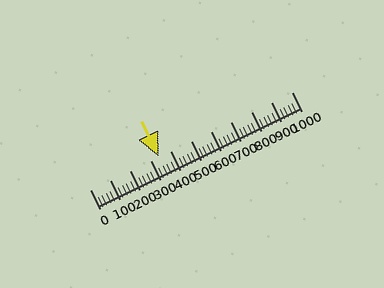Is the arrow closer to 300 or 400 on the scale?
The arrow is closer to 300.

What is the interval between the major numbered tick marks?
The major tick marks are spaced 100 units apart.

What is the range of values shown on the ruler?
The ruler shows values from 0 to 1000.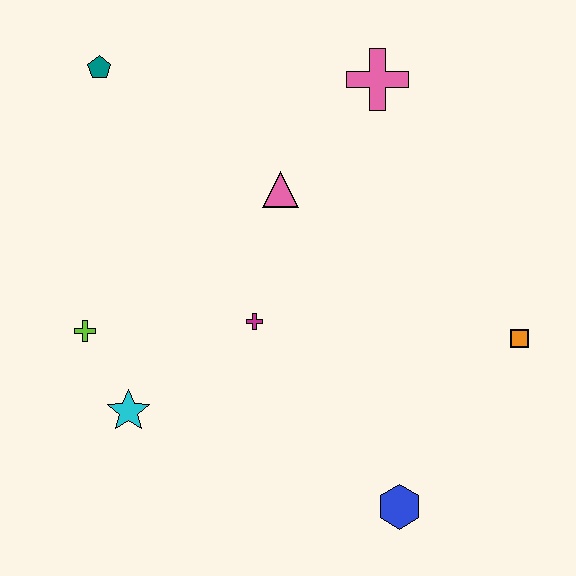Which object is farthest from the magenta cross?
The teal pentagon is farthest from the magenta cross.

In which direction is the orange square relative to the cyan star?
The orange square is to the right of the cyan star.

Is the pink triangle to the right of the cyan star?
Yes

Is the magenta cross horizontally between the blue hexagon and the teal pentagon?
Yes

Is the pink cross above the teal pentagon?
No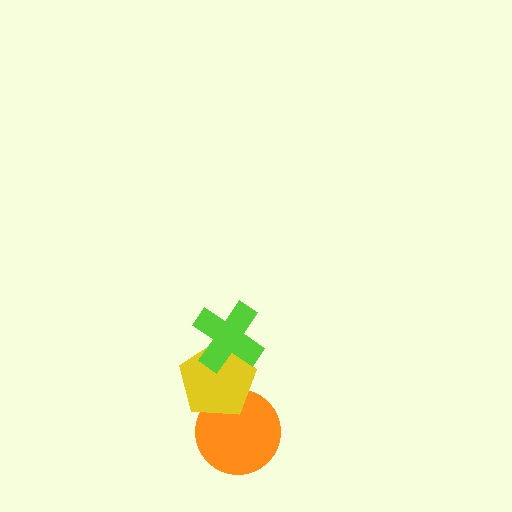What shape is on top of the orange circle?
The yellow pentagon is on top of the orange circle.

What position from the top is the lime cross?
The lime cross is 1st from the top.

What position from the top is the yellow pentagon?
The yellow pentagon is 2nd from the top.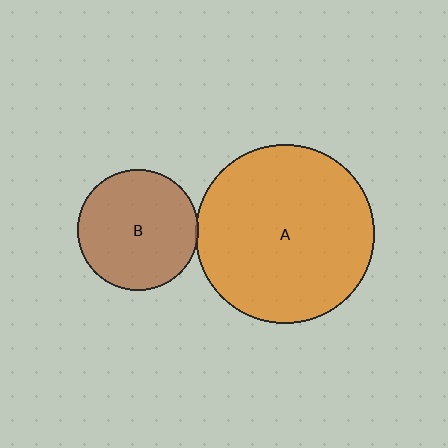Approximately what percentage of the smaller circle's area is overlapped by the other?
Approximately 5%.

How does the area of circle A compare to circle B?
Approximately 2.2 times.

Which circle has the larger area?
Circle A (orange).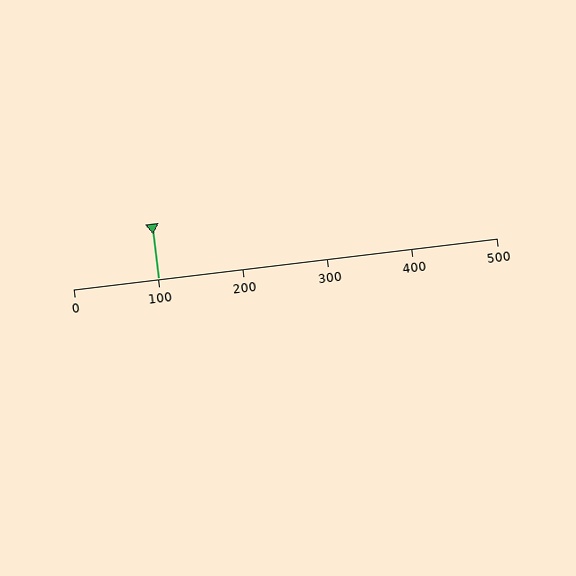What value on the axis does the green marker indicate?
The marker indicates approximately 100.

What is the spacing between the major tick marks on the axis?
The major ticks are spaced 100 apart.